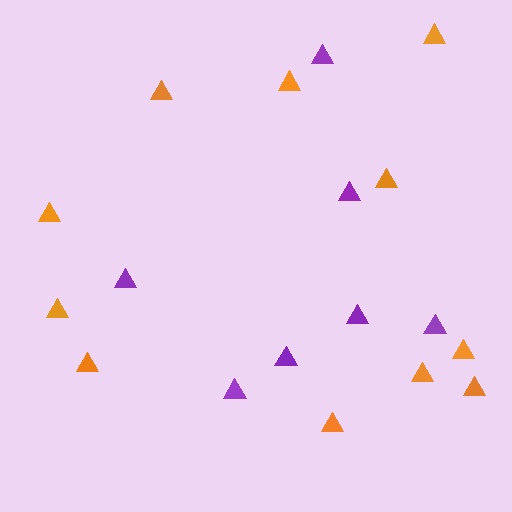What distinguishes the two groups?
There are 2 groups: one group of purple triangles (7) and one group of orange triangles (11).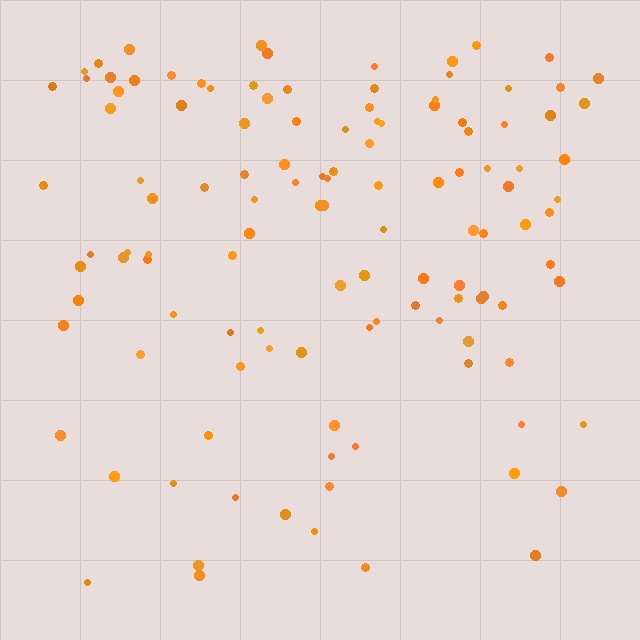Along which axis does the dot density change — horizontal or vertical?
Vertical.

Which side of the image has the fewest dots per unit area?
The bottom.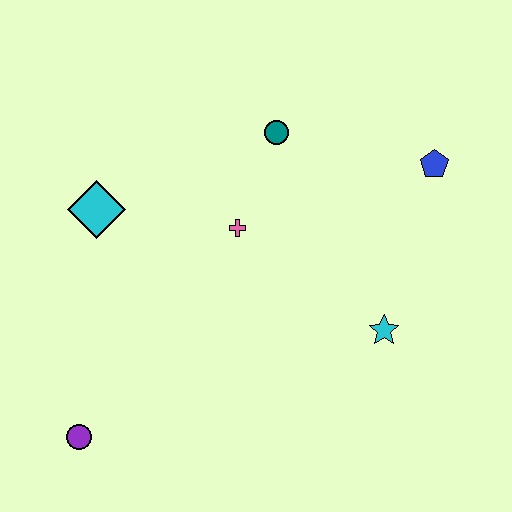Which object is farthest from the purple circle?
The blue pentagon is farthest from the purple circle.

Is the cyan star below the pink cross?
Yes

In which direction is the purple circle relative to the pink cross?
The purple circle is below the pink cross.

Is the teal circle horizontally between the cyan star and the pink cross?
Yes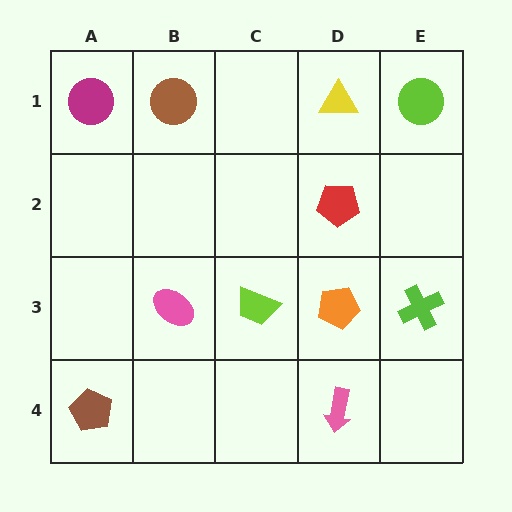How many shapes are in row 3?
4 shapes.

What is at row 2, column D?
A red pentagon.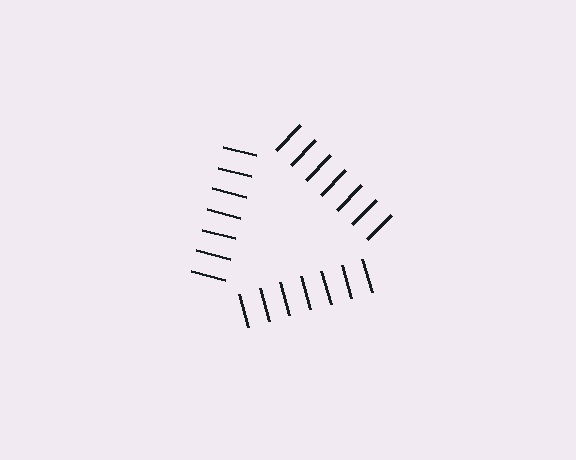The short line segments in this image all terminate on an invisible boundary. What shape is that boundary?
An illusory triangle — the line segments terminate on its edges but no continuous stroke is drawn.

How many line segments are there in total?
21 — 7 along each of the 3 edges.